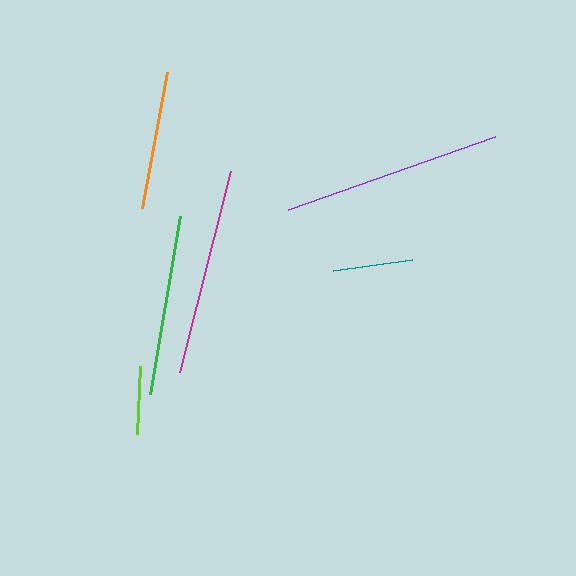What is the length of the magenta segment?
The magenta segment is approximately 207 pixels long.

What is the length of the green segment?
The green segment is approximately 181 pixels long.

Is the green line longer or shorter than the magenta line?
The magenta line is longer than the green line.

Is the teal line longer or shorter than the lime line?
The teal line is longer than the lime line.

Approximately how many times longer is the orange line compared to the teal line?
The orange line is approximately 1.7 times the length of the teal line.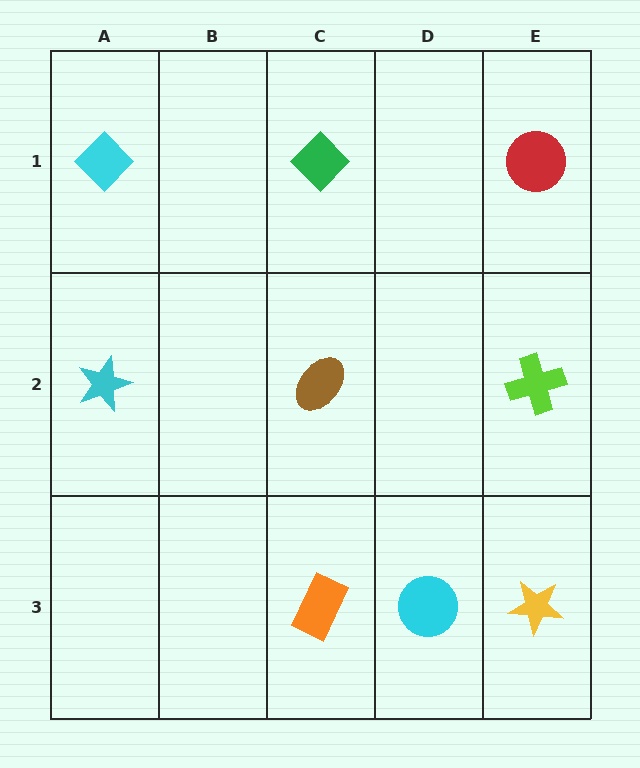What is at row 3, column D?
A cyan circle.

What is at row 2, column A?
A cyan star.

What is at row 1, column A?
A cyan diamond.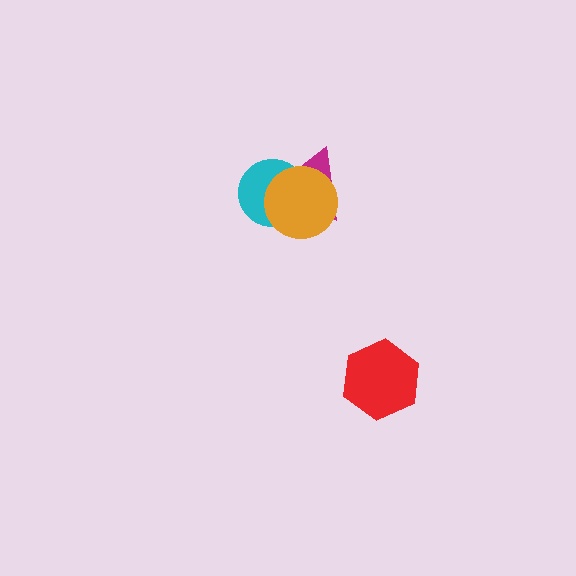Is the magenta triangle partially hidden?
Yes, it is partially covered by another shape.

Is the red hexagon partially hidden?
No, no other shape covers it.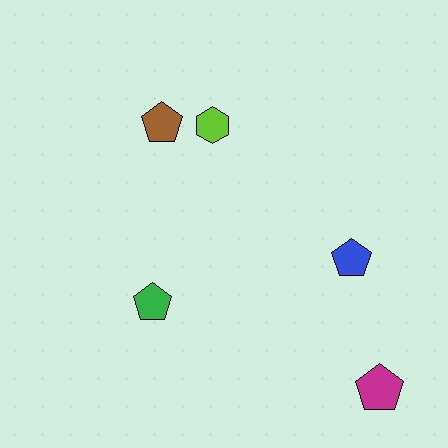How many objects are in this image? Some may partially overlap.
There are 5 objects.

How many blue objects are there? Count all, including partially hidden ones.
There is 1 blue object.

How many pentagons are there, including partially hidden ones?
There are 4 pentagons.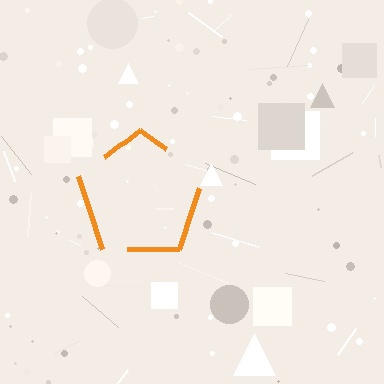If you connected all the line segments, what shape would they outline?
They would outline a pentagon.